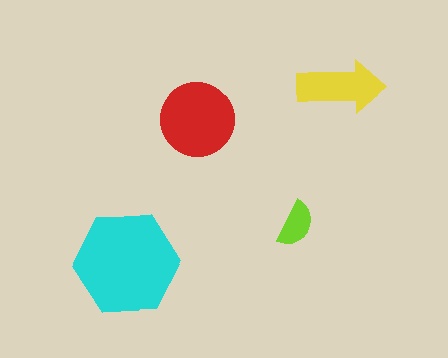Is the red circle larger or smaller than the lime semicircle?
Larger.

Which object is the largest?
The cyan hexagon.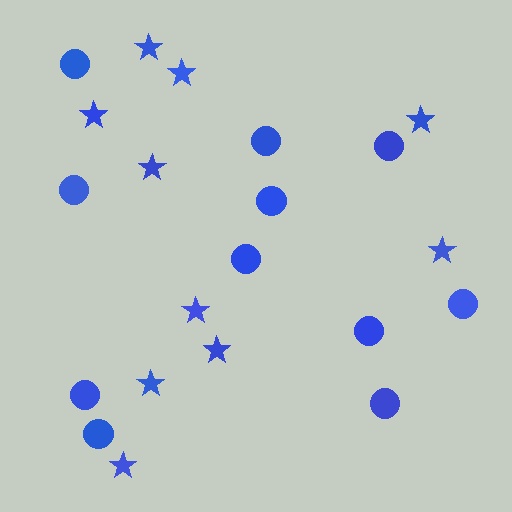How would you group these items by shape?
There are 2 groups: one group of circles (11) and one group of stars (10).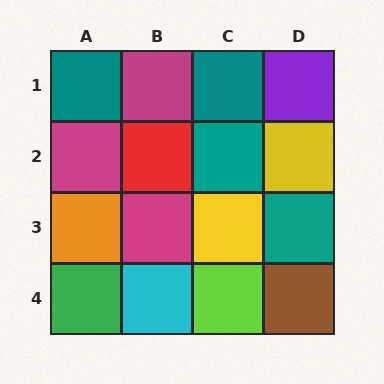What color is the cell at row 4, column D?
Brown.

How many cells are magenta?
3 cells are magenta.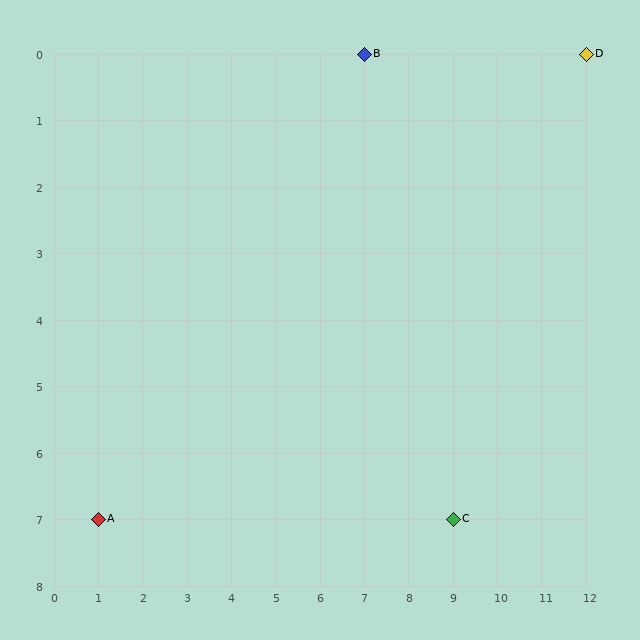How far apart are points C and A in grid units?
Points C and A are 8 columns apart.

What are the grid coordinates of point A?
Point A is at grid coordinates (1, 7).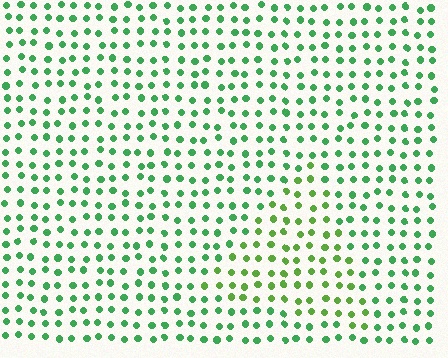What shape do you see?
I see a triangle.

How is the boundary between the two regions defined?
The boundary is defined purely by a slight shift in hue (about 31 degrees). Spacing, size, and orientation are identical on both sides.